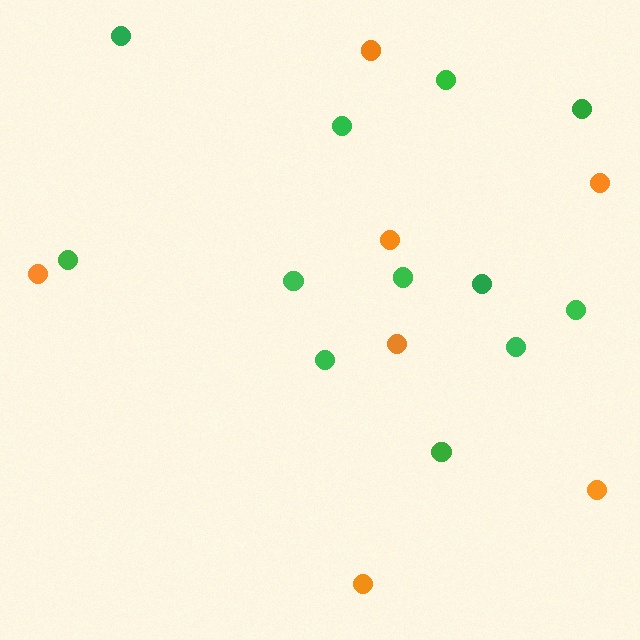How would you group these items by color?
There are 2 groups: one group of orange circles (7) and one group of green circles (12).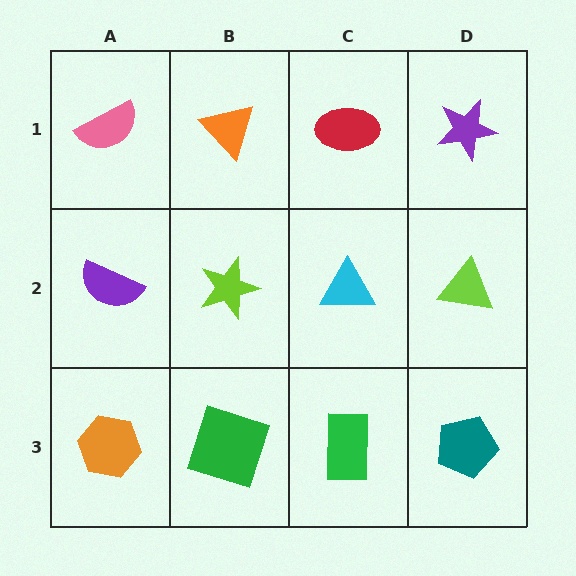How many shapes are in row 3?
4 shapes.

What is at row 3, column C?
A green rectangle.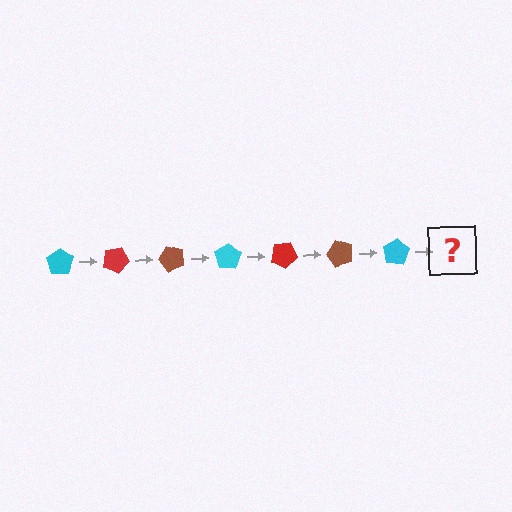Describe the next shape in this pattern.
It should be a red pentagon, rotated 175 degrees from the start.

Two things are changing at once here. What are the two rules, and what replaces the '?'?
The two rules are that it rotates 25 degrees each step and the color cycles through cyan, red, and brown. The '?' should be a red pentagon, rotated 175 degrees from the start.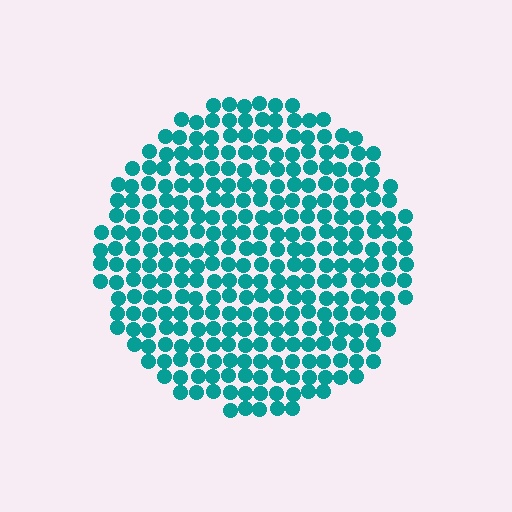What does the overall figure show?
The overall figure shows a circle.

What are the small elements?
The small elements are circles.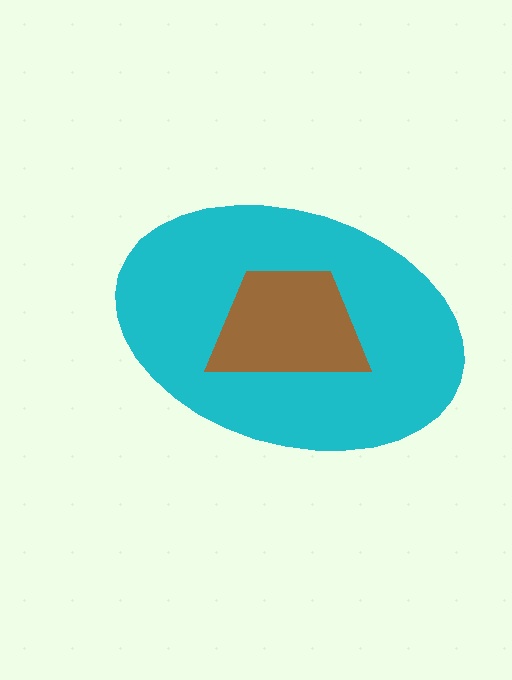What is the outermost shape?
The cyan ellipse.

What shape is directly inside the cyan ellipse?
The brown trapezoid.